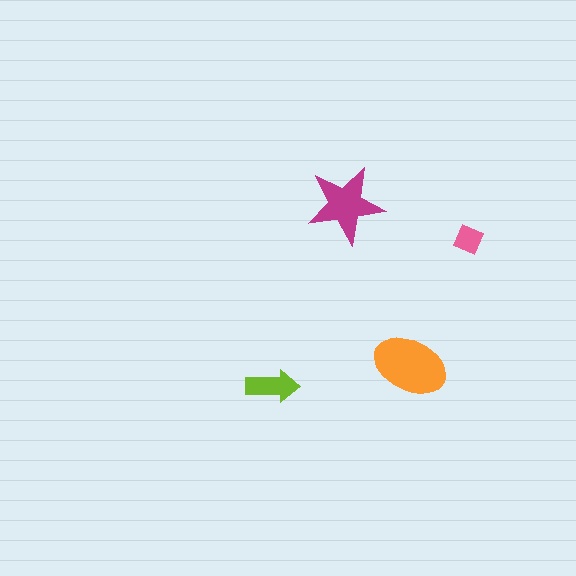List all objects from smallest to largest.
The pink diamond, the lime arrow, the magenta star, the orange ellipse.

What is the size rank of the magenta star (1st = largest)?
2nd.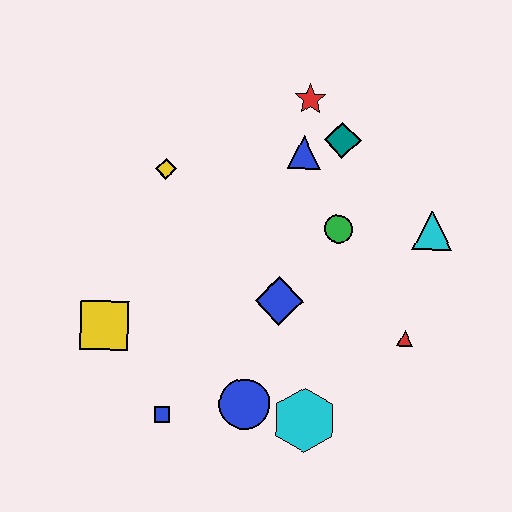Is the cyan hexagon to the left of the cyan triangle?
Yes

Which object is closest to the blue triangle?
The teal diamond is closest to the blue triangle.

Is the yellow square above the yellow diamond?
No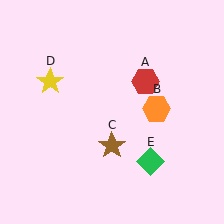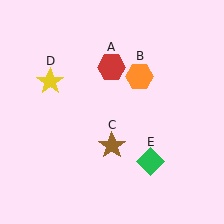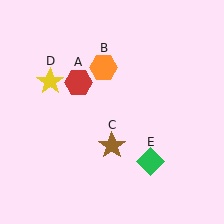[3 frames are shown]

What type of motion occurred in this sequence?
The red hexagon (object A), orange hexagon (object B) rotated counterclockwise around the center of the scene.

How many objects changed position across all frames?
2 objects changed position: red hexagon (object A), orange hexagon (object B).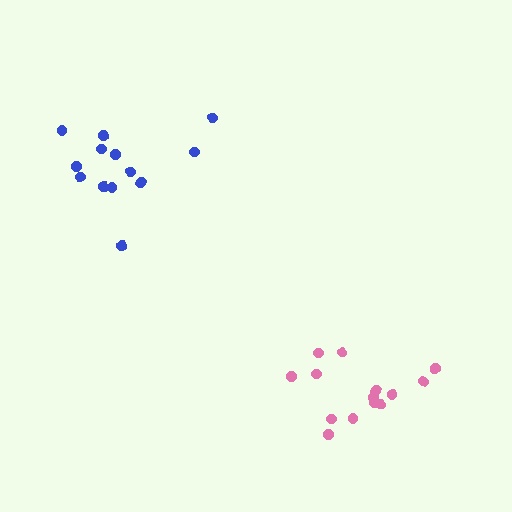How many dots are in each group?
Group 1: 14 dots, Group 2: 13 dots (27 total).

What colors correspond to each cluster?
The clusters are colored: pink, blue.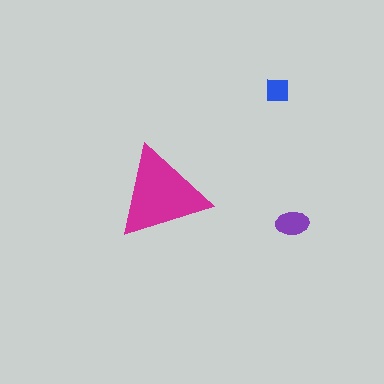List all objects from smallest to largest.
The blue square, the purple ellipse, the magenta triangle.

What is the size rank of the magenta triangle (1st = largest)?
1st.